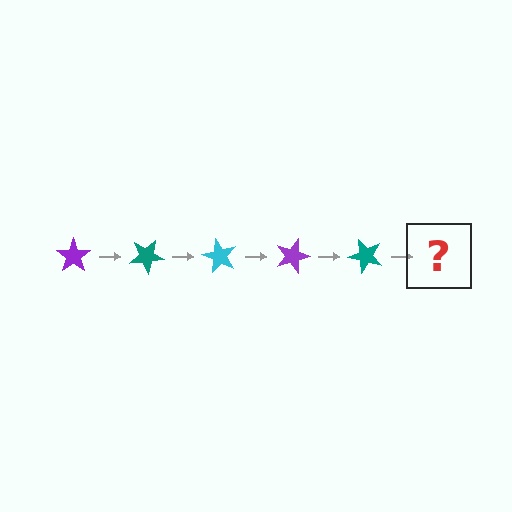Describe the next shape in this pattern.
It should be a cyan star, rotated 150 degrees from the start.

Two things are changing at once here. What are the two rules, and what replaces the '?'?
The two rules are that it rotates 30 degrees each step and the color cycles through purple, teal, and cyan. The '?' should be a cyan star, rotated 150 degrees from the start.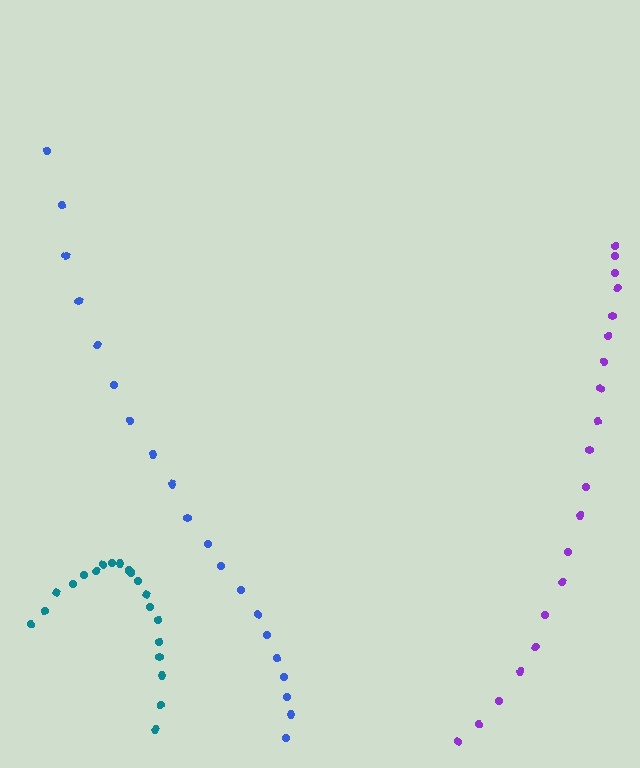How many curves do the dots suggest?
There are 3 distinct paths.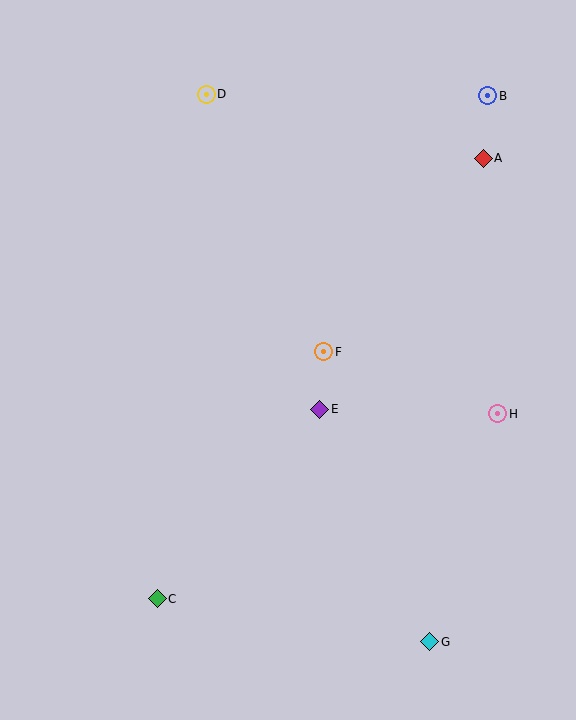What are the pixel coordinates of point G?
Point G is at (430, 642).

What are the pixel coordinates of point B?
Point B is at (488, 96).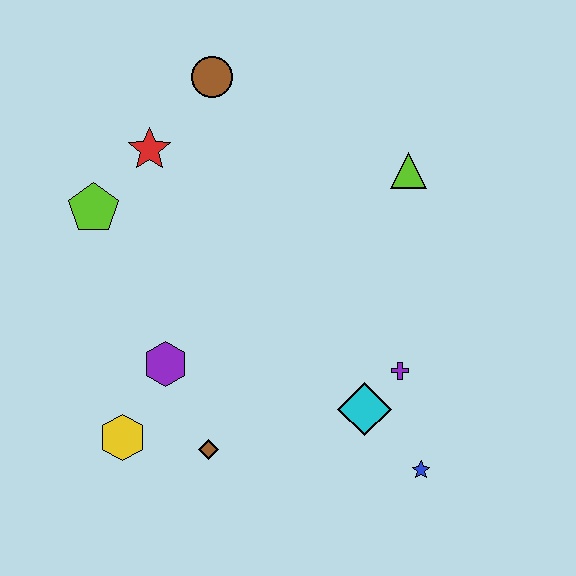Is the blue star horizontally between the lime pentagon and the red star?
No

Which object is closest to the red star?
The lime pentagon is closest to the red star.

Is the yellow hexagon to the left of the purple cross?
Yes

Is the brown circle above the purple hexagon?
Yes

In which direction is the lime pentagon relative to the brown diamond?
The lime pentagon is above the brown diamond.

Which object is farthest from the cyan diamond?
The brown circle is farthest from the cyan diamond.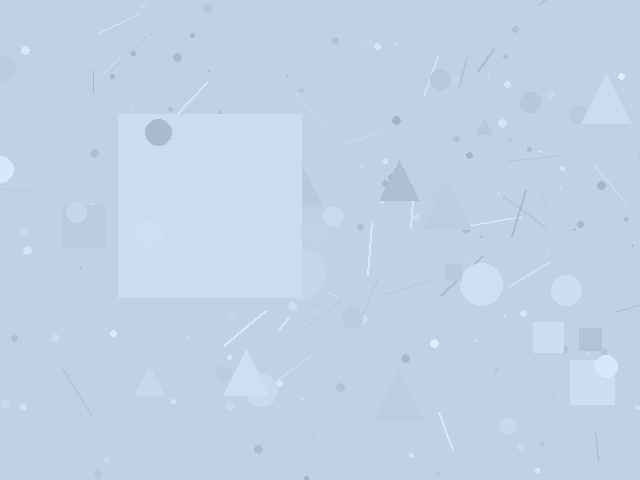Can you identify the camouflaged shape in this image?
The camouflaged shape is a square.